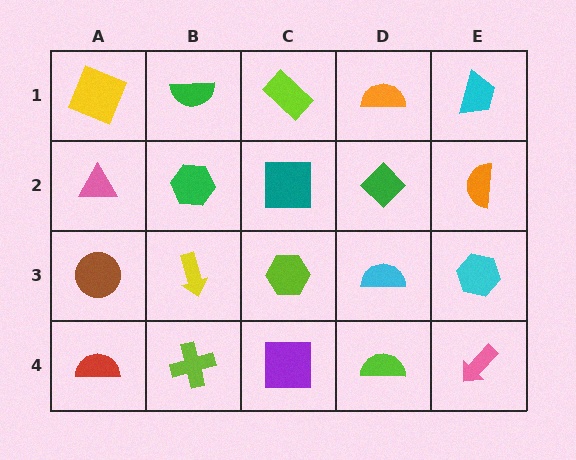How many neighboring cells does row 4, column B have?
3.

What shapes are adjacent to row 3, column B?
A green hexagon (row 2, column B), a lime cross (row 4, column B), a brown circle (row 3, column A), a lime hexagon (row 3, column C).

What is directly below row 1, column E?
An orange semicircle.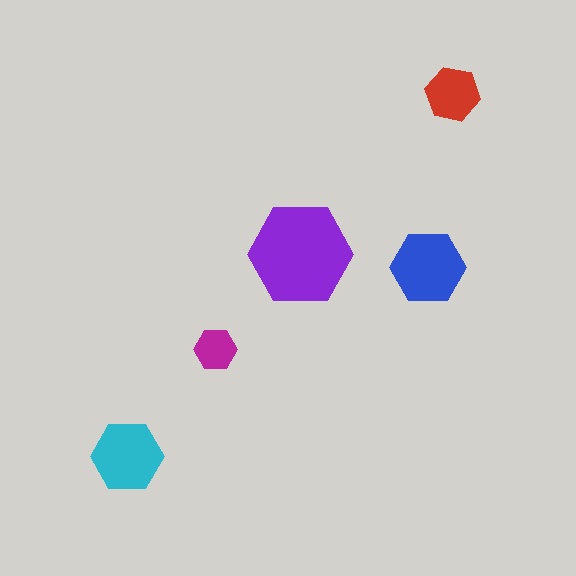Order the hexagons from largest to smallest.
the purple one, the blue one, the cyan one, the red one, the magenta one.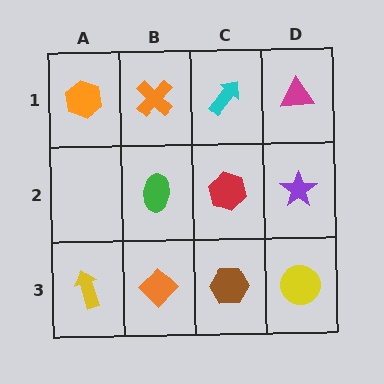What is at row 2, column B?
A green ellipse.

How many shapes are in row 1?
4 shapes.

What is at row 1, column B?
An orange cross.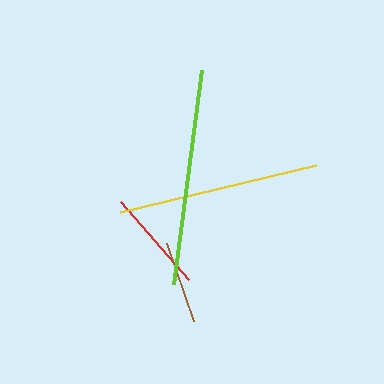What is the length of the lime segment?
The lime segment is approximately 216 pixels long.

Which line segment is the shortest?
The brown line is the shortest at approximately 82 pixels.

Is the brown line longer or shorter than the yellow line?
The yellow line is longer than the brown line.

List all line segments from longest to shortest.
From longest to shortest: lime, yellow, red, brown.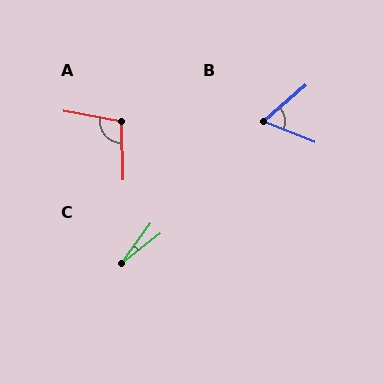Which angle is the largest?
A, at approximately 102 degrees.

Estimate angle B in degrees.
Approximately 63 degrees.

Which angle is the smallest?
C, at approximately 16 degrees.